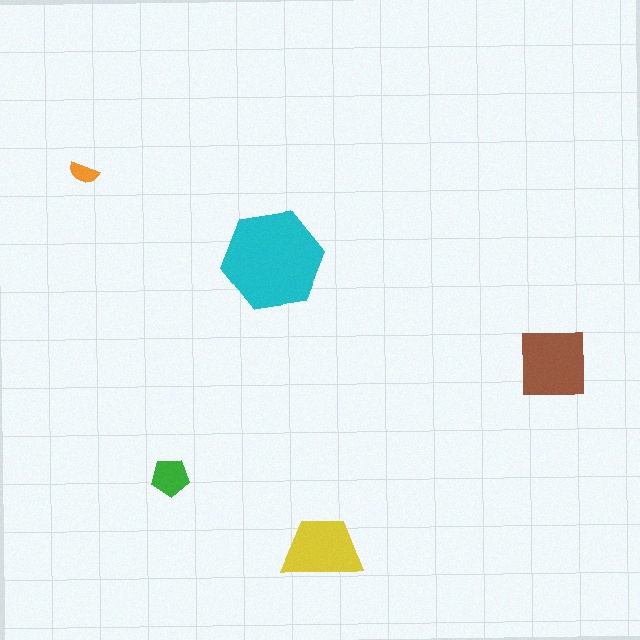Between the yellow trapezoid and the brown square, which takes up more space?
The brown square.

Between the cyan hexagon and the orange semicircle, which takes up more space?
The cyan hexagon.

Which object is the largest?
The cyan hexagon.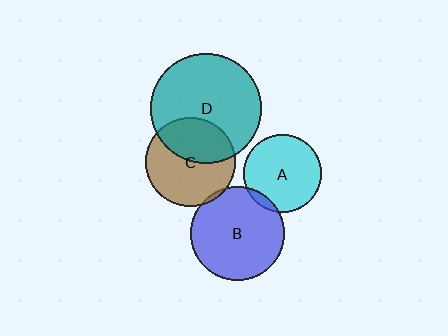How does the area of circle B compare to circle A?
Approximately 1.5 times.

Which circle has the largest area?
Circle D (teal).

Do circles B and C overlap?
Yes.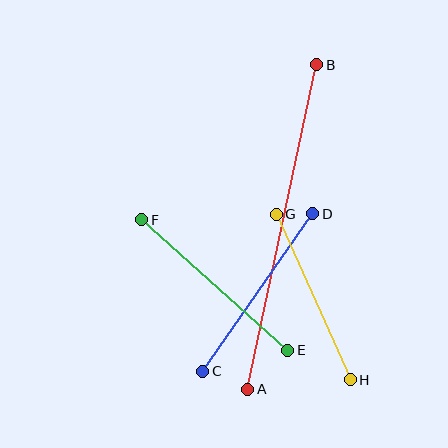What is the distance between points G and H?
The distance is approximately 181 pixels.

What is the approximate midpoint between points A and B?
The midpoint is at approximately (282, 227) pixels.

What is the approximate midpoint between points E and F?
The midpoint is at approximately (215, 285) pixels.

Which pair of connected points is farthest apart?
Points A and B are farthest apart.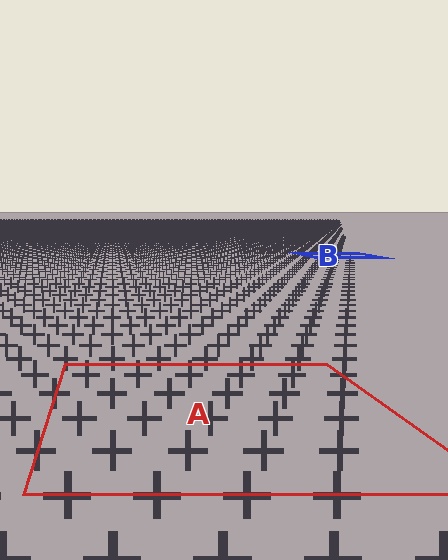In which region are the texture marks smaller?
The texture marks are smaller in region B, because it is farther away.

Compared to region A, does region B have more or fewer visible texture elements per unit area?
Region B has more texture elements per unit area — they are packed more densely because it is farther away.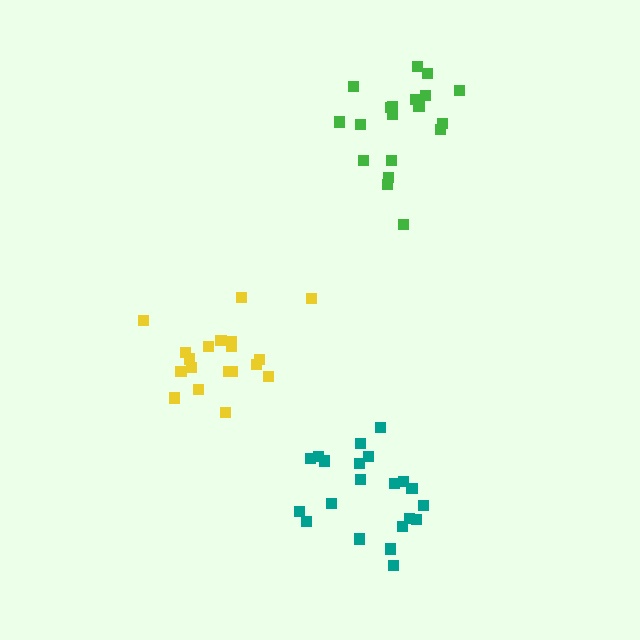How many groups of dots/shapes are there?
There are 3 groups.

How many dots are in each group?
Group 1: 21 dots, Group 2: 20 dots, Group 3: 19 dots (60 total).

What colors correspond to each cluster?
The clusters are colored: teal, yellow, green.